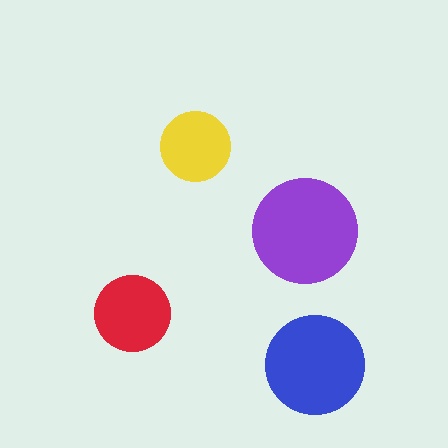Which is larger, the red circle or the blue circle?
The blue one.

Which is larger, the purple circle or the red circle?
The purple one.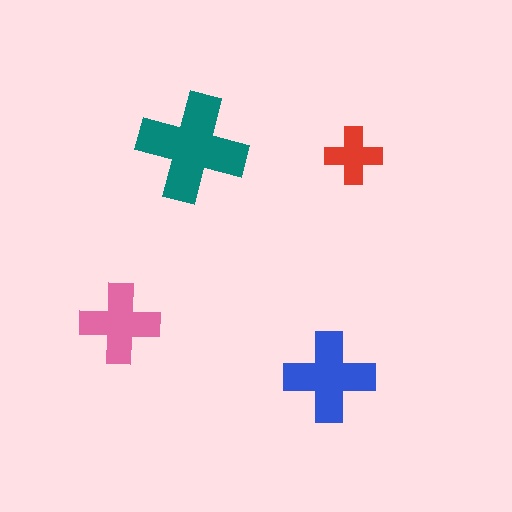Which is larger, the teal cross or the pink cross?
The teal one.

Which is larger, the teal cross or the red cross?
The teal one.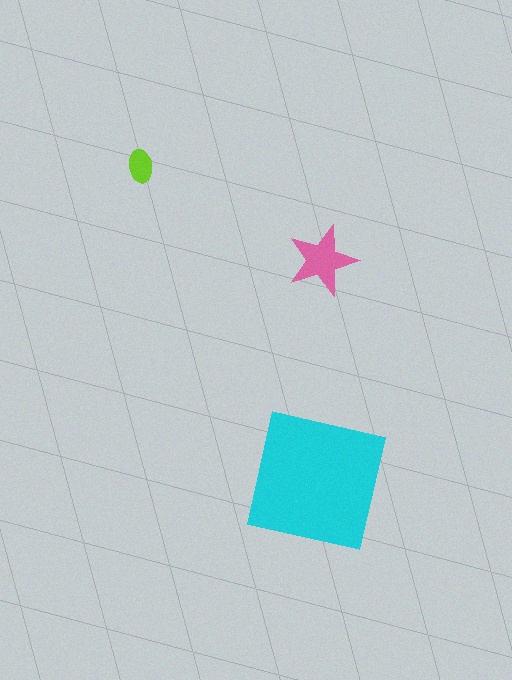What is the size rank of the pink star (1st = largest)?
2nd.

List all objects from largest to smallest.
The cyan square, the pink star, the lime ellipse.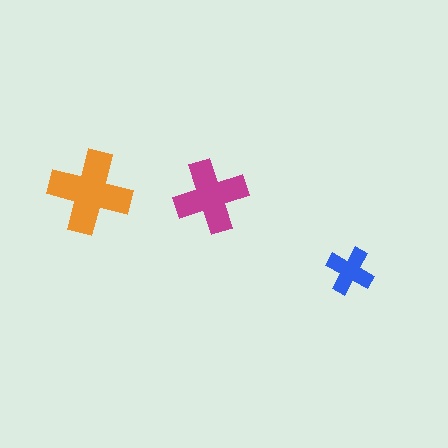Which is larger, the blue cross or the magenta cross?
The magenta one.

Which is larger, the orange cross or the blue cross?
The orange one.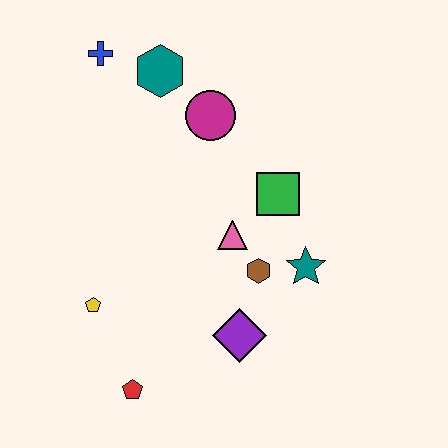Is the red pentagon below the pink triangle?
Yes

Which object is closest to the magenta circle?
The teal hexagon is closest to the magenta circle.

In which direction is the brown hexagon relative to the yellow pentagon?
The brown hexagon is to the right of the yellow pentagon.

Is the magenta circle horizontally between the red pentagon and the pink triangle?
Yes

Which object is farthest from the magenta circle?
The red pentagon is farthest from the magenta circle.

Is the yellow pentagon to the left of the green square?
Yes